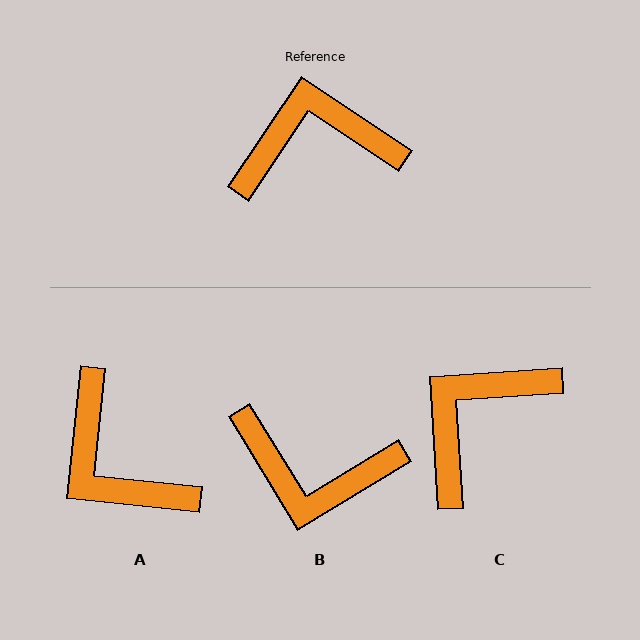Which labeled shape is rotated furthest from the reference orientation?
B, about 155 degrees away.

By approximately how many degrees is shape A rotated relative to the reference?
Approximately 118 degrees counter-clockwise.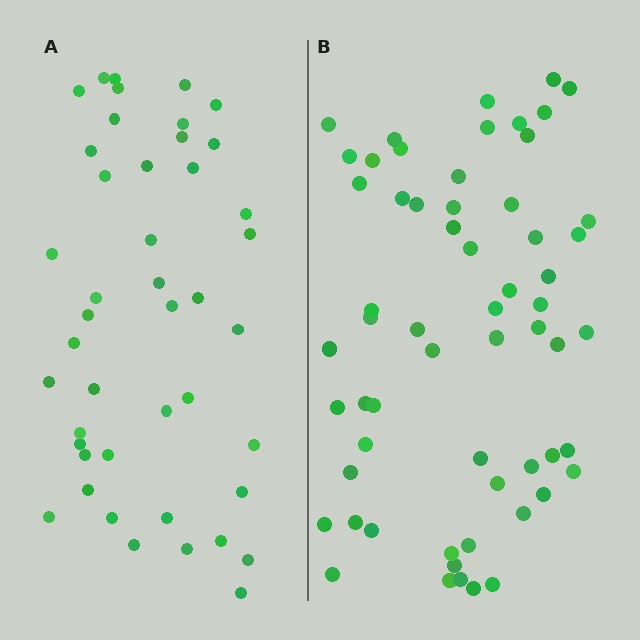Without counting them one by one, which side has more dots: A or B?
Region B (the right region) has more dots.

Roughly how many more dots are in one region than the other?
Region B has approximately 15 more dots than region A.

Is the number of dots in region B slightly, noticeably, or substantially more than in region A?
Region B has noticeably more, but not dramatically so. The ratio is roughly 1.4 to 1.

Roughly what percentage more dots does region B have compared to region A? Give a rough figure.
About 35% more.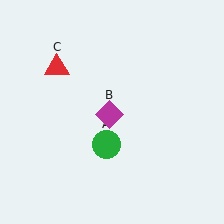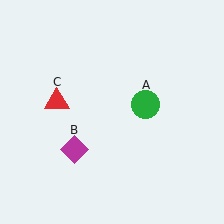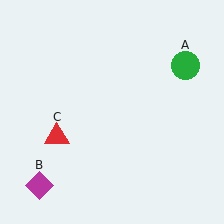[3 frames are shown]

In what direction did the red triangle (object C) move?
The red triangle (object C) moved down.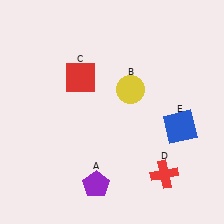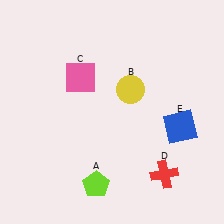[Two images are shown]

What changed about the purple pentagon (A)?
In Image 1, A is purple. In Image 2, it changed to lime.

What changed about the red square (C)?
In Image 1, C is red. In Image 2, it changed to pink.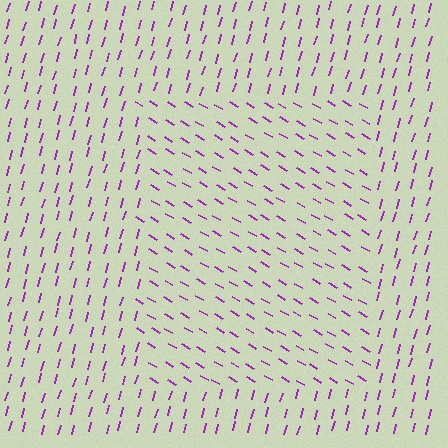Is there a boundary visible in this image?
Yes, there is a texture boundary formed by a change in line orientation.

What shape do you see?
I see a rectangle.